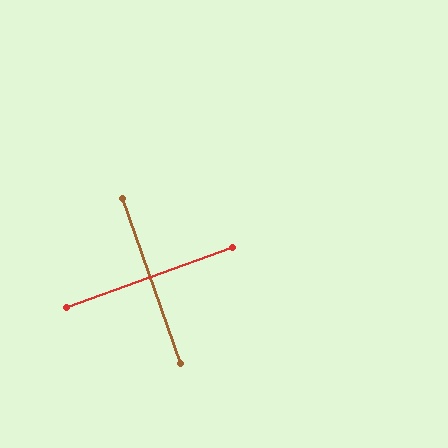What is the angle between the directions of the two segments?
Approximately 89 degrees.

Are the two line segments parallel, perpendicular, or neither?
Perpendicular — they meet at approximately 89°.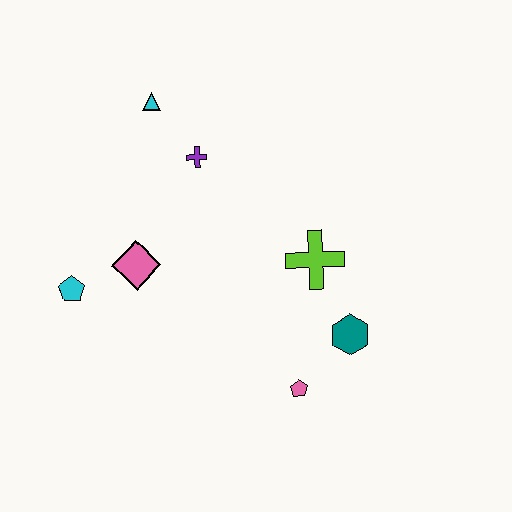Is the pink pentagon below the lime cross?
Yes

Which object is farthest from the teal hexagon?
The cyan triangle is farthest from the teal hexagon.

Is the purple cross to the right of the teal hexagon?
No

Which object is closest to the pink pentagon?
The teal hexagon is closest to the pink pentagon.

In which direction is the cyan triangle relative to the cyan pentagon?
The cyan triangle is above the cyan pentagon.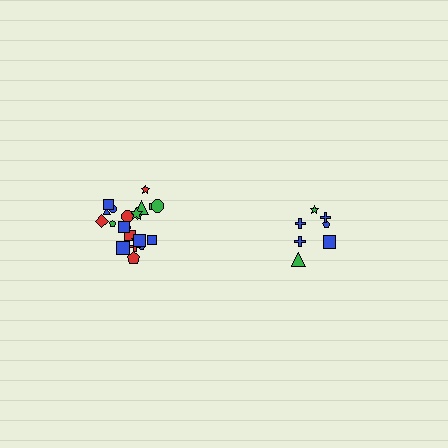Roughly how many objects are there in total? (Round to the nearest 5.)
Roughly 30 objects in total.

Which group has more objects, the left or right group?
The left group.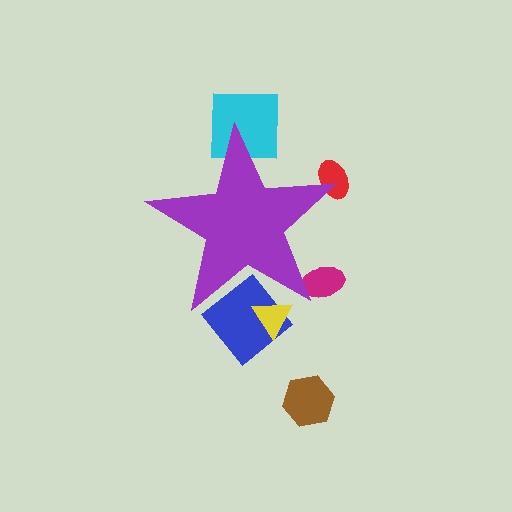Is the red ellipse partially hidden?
Yes, the red ellipse is partially hidden behind the purple star.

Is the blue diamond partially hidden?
Yes, the blue diamond is partially hidden behind the purple star.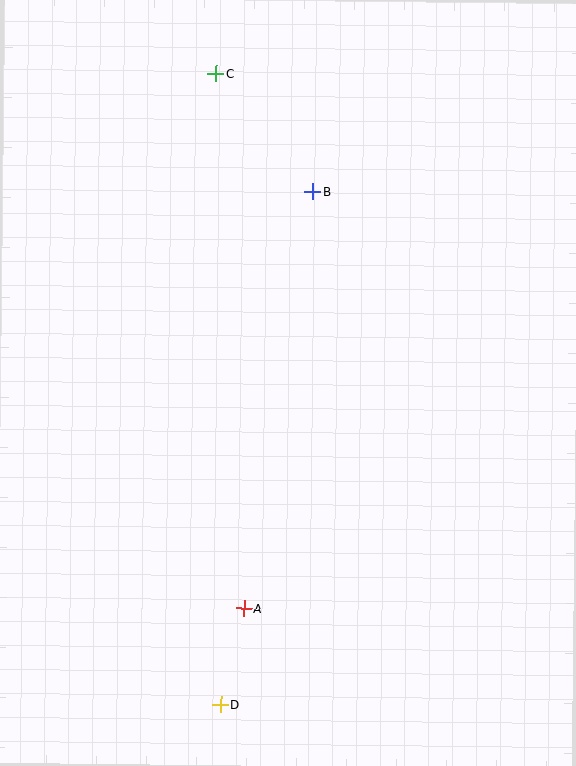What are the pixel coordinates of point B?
Point B is at (313, 192).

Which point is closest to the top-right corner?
Point B is closest to the top-right corner.